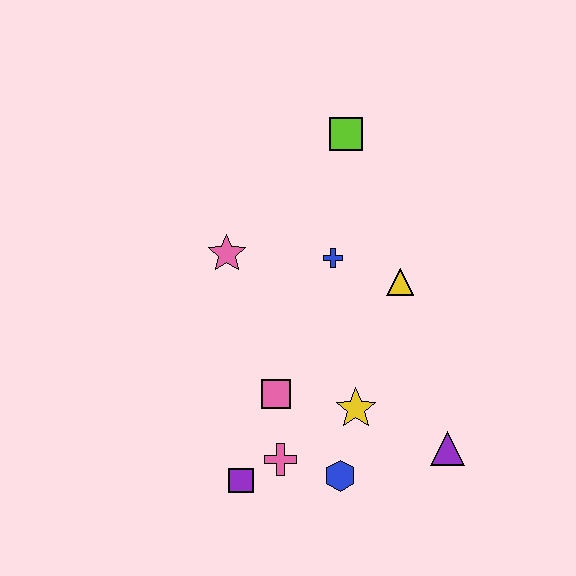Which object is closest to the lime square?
The blue cross is closest to the lime square.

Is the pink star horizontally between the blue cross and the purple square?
No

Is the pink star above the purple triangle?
Yes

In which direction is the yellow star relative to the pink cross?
The yellow star is to the right of the pink cross.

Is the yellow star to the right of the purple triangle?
No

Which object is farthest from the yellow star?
The lime square is farthest from the yellow star.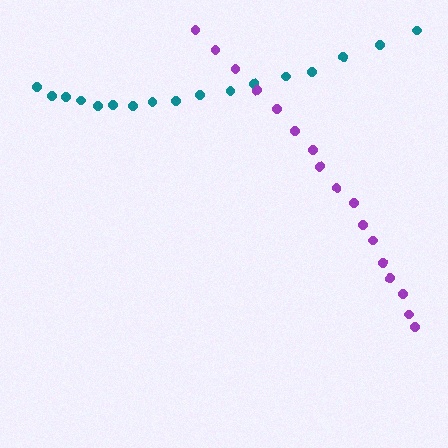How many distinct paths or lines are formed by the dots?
There are 2 distinct paths.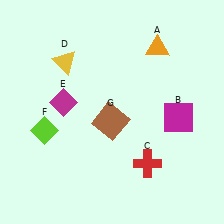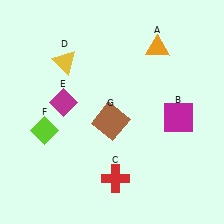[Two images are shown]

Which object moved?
The red cross (C) moved left.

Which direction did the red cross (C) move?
The red cross (C) moved left.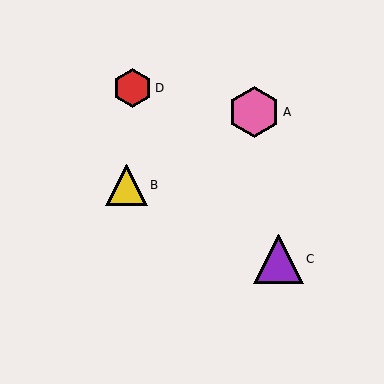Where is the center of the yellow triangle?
The center of the yellow triangle is at (126, 185).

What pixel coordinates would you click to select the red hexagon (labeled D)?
Click at (132, 88) to select the red hexagon D.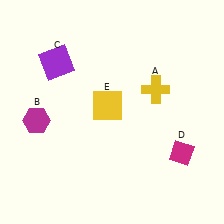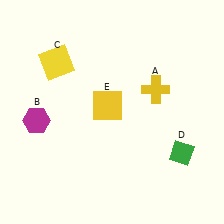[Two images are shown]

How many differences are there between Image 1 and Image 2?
There are 2 differences between the two images.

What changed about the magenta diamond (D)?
In Image 1, D is magenta. In Image 2, it changed to green.